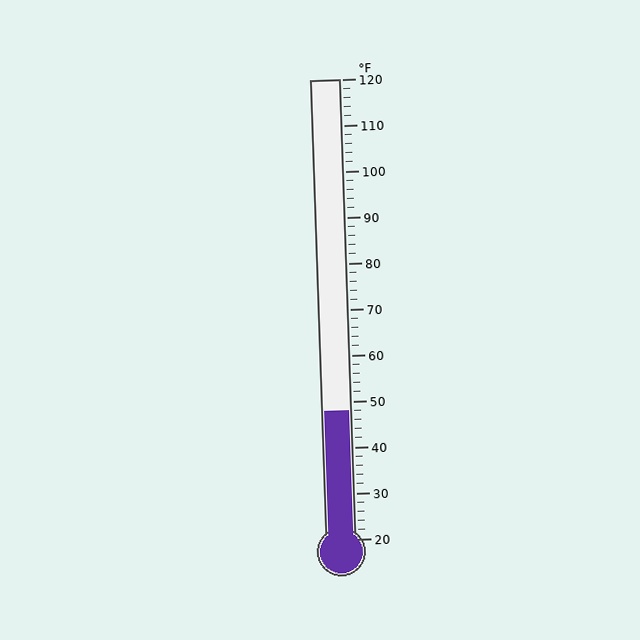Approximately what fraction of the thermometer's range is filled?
The thermometer is filled to approximately 30% of its range.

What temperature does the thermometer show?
The thermometer shows approximately 48°F.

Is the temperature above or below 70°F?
The temperature is below 70°F.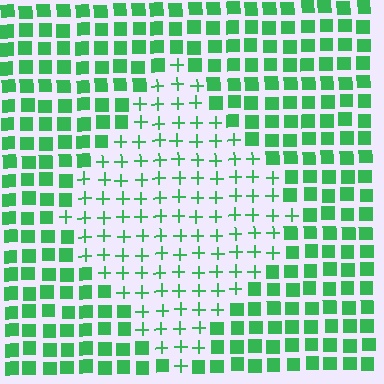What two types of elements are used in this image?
The image uses plus signs inside the diamond region and squares outside it.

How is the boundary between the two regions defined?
The boundary is defined by a change in element shape: plus signs inside vs. squares outside. All elements share the same color and spacing.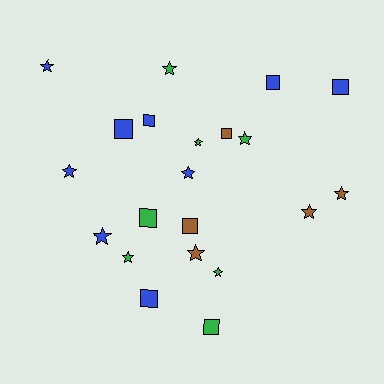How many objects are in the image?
There are 21 objects.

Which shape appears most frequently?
Star, with 12 objects.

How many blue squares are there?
There are 5 blue squares.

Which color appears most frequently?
Blue, with 9 objects.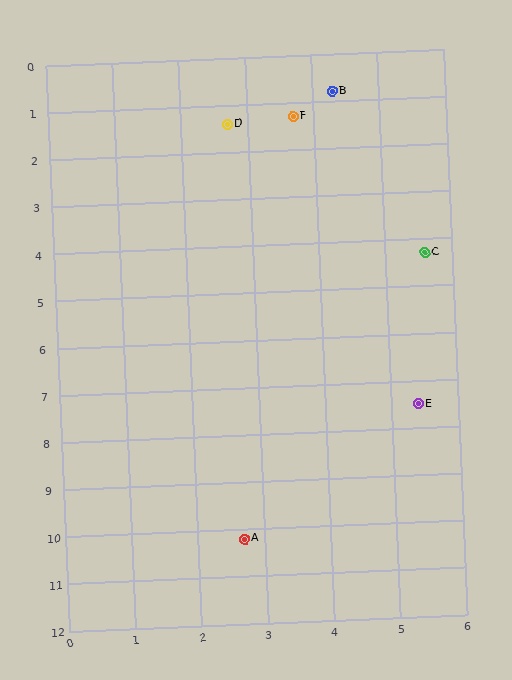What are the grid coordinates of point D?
Point D is at approximately (2.7, 1.4).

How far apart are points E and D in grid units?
Points E and D are about 6.7 grid units apart.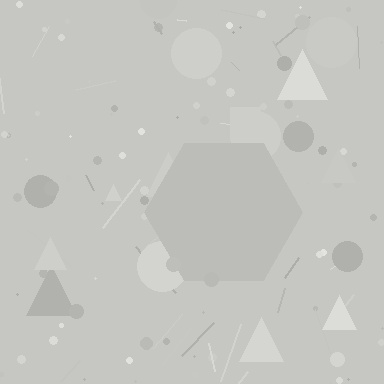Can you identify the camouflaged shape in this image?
The camouflaged shape is a hexagon.